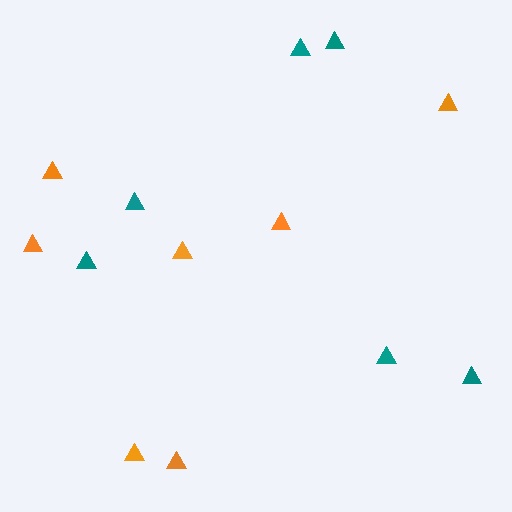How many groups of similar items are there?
There are 2 groups: one group of teal triangles (6) and one group of orange triangles (7).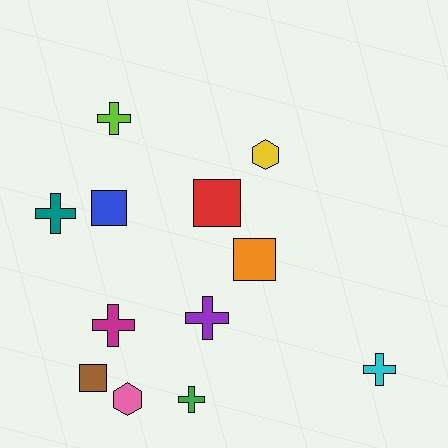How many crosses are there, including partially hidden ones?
There are 6 crosses.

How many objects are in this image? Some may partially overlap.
There are 12 objects.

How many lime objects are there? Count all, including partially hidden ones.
There is 1 lime object.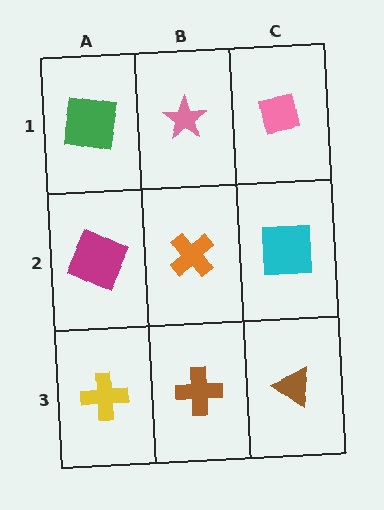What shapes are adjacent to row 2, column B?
A pink star (row 1, column B), a brown cross (row 3, column B), a magenta square (row 2, column A), a cyan square (row 2, column C).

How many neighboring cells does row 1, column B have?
3.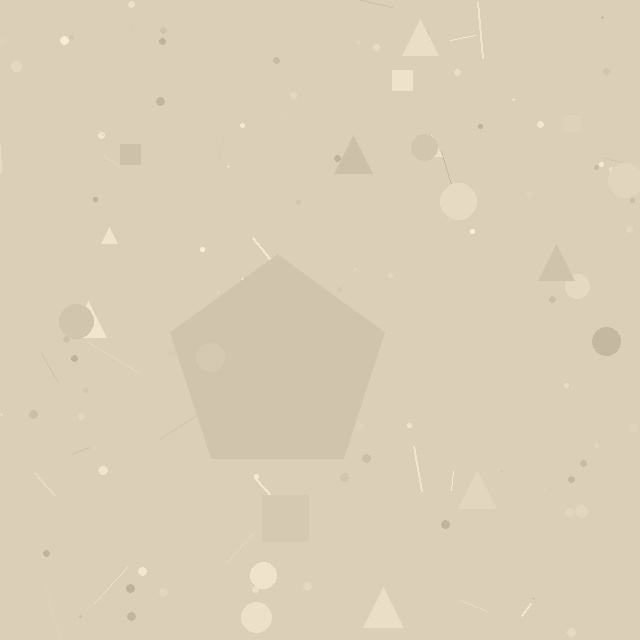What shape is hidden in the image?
A pentagon is hidden in the image.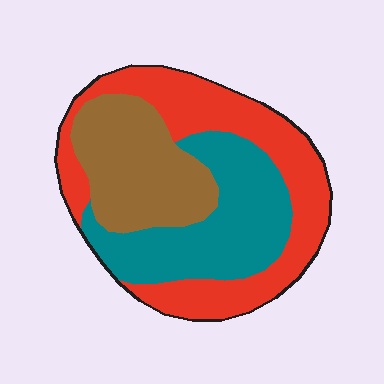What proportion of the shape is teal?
Teal covers 32% of the shape.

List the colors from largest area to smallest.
From largest to smallest: red, teal, brown.